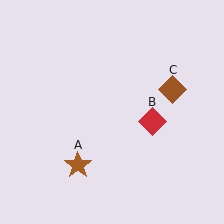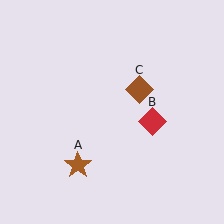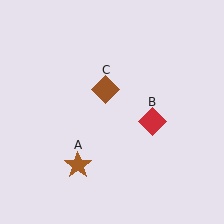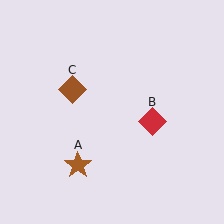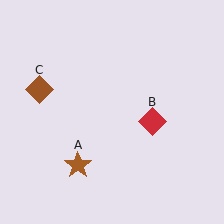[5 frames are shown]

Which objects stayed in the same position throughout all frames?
Brown star (object A) and red diamond (object B) remained stationary.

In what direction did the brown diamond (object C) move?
The brown diamond (object C) moved left.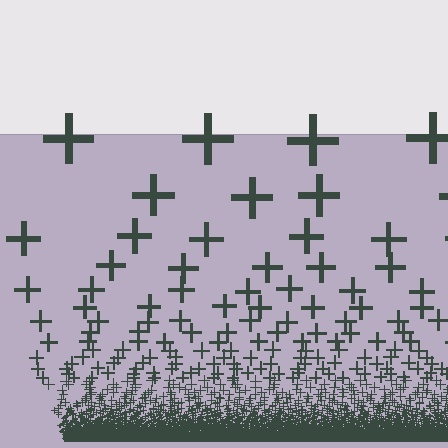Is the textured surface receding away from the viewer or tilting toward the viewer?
The surface appears to tilt toward the viewer. Texture elements get larger and sparser toward the top.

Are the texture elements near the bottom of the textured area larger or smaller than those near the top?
Smaller. The gradient is inverted — elements near the bottom are smaller and denser.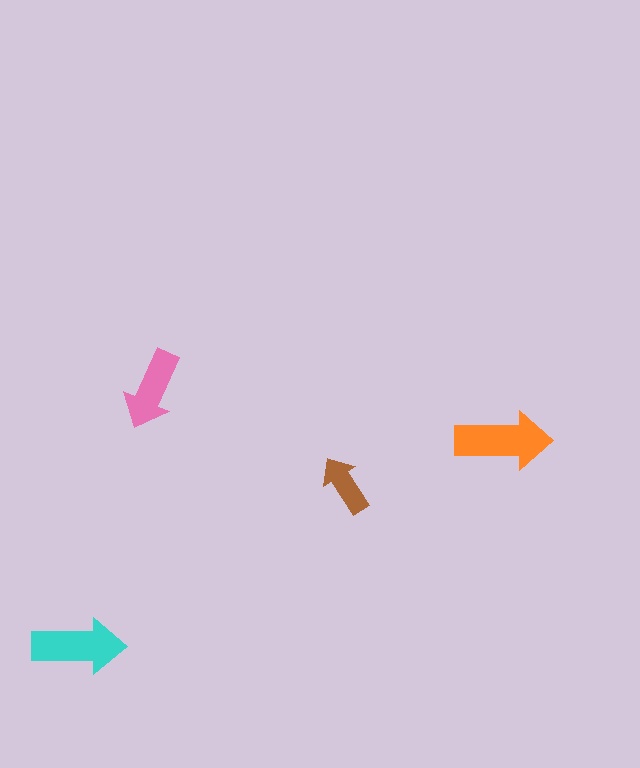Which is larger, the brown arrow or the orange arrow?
The orange one.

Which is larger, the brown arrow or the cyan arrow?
The cyan one.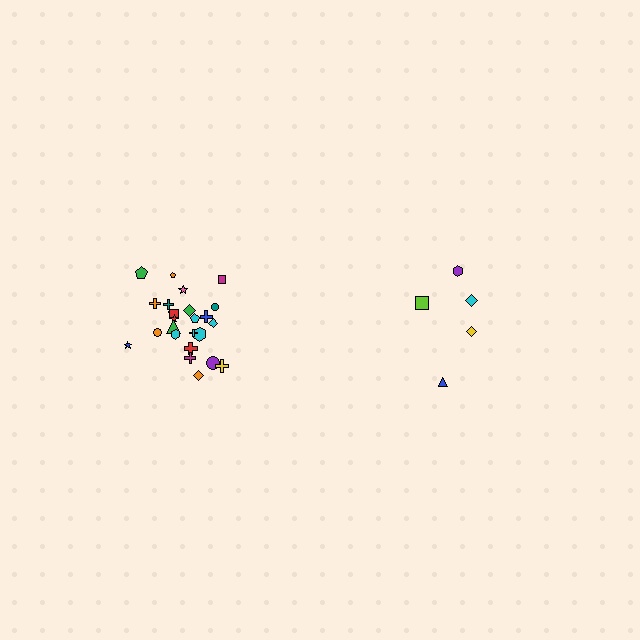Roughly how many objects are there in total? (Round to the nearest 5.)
Roughly 30 objects in total.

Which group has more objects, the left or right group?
The left group.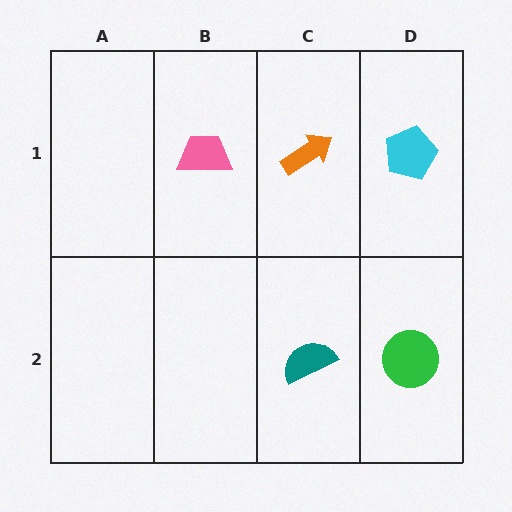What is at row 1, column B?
A pink trapezoid.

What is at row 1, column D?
A cyan pentagon.